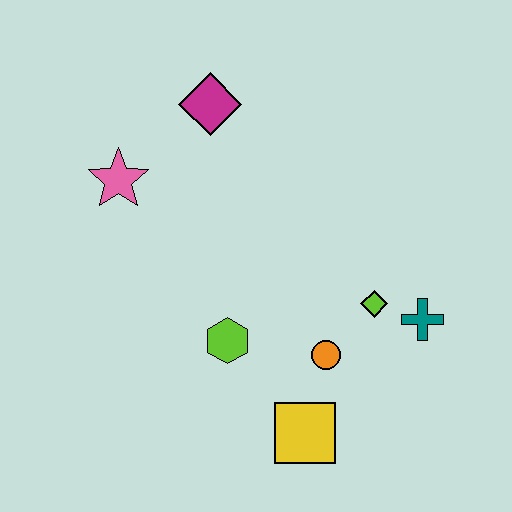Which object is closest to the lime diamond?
The teal cross is closest to the lime diamond.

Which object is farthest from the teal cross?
The pink star is farthest from the teal cross.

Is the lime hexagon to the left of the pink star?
No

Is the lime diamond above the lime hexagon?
Yes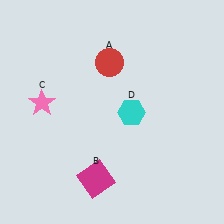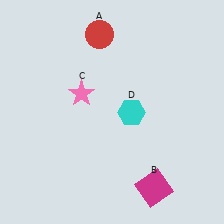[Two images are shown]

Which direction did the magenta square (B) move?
The magenta square (B) moved right.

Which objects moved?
The objects that moved are: the red circle (A), the magenta square (B), the pink star (C).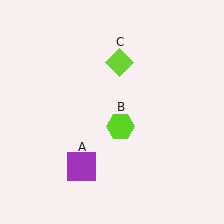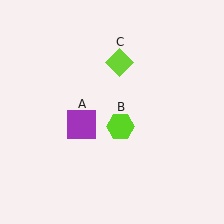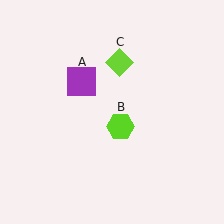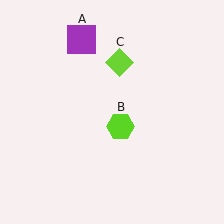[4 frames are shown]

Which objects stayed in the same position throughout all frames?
Lime hexagon (object B) and lime diamond (object C) remained stationary.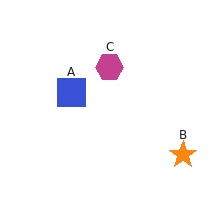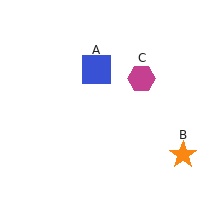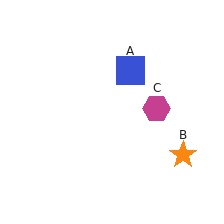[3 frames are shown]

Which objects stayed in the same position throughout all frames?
Orange star (object B) remained stationary.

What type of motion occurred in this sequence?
The blue square (object A), magenta hexagon (object C) rotated clockwise around the center of the scene.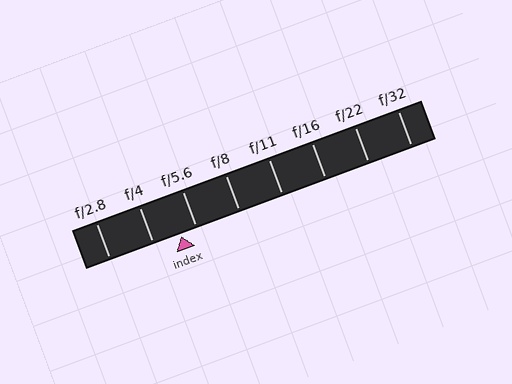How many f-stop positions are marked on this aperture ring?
There are 8 f-stop positions marked.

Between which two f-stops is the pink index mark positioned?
The index mark is between f/4 and f/5.6.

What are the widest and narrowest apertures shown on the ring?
The widest aperture shown is f/2.8 and the narrowest is f/32.